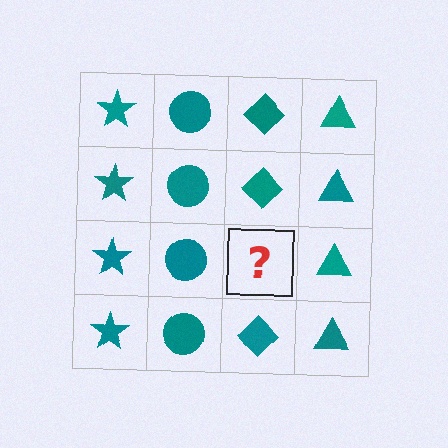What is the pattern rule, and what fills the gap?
The rule is that each column has a consistent shape. The gap should be filled with a teal diamond.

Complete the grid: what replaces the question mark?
The question mark should be replaced with a teal diamond.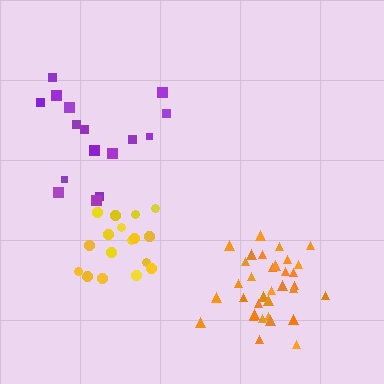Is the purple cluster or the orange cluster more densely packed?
Orange.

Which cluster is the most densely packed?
Orange.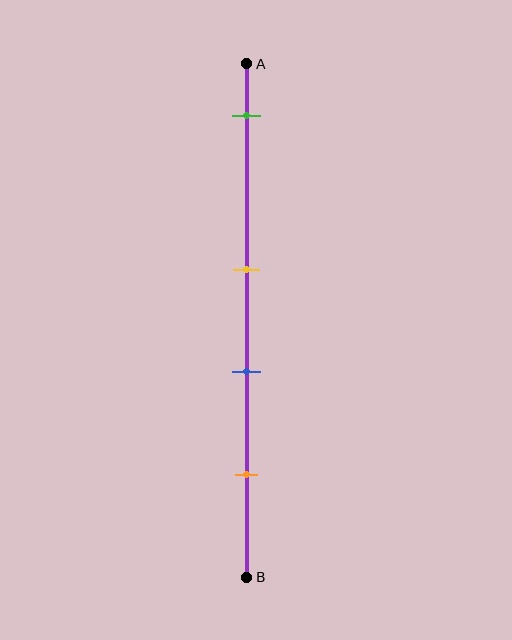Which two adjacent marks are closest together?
The yellow and blue marks are the closest adjacent pair.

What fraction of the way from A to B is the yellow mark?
The yellow mark is approximately 40% (0.4) of the way from A to B.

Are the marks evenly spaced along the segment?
No, the marks are not evenly spaced.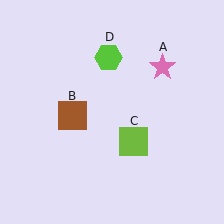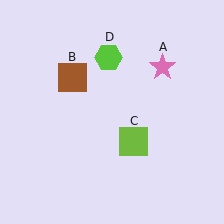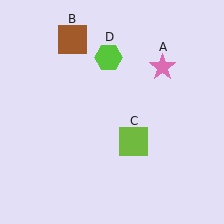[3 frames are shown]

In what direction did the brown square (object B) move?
The brown square (object B) moved up.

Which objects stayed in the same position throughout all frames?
Pink star (object A) and lime square (object C) and lime hexagon (object D) remained stationary.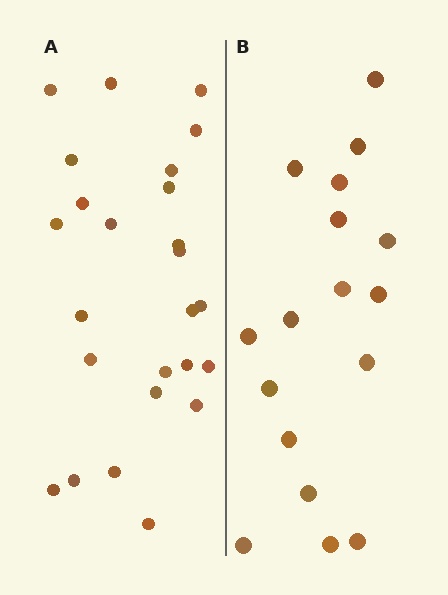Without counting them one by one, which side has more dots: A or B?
Region A (the left region) has more dots.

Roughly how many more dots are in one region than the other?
Region A has roughly 8 or so more dots than region B.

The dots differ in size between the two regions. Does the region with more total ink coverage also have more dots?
No. Region B has more total ink coverage because its dots are larger, but region A actually contains more individual dots. Total area can be misleading — the number of items is what matters here.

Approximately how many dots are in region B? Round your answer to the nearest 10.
About 20 dots. (The exact count is 17, which rounds to 20.)